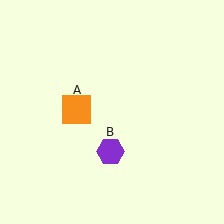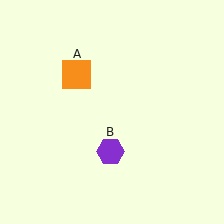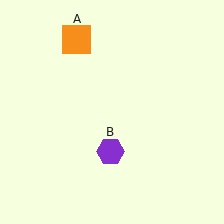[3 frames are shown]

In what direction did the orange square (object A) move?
The orange square (object A) moved up.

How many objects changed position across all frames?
1 object changed position: orange square (object A).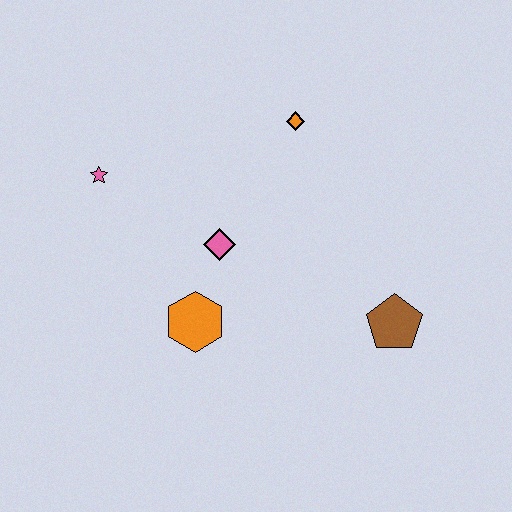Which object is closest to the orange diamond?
The pink diamond is closest to the orange diamond.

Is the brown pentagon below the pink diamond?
Yes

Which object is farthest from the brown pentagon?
The pink star is farthest from the brown pentagon.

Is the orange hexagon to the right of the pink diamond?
No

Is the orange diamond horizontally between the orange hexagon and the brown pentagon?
Yes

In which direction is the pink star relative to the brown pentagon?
The pink star is to the left of the brown pentagon.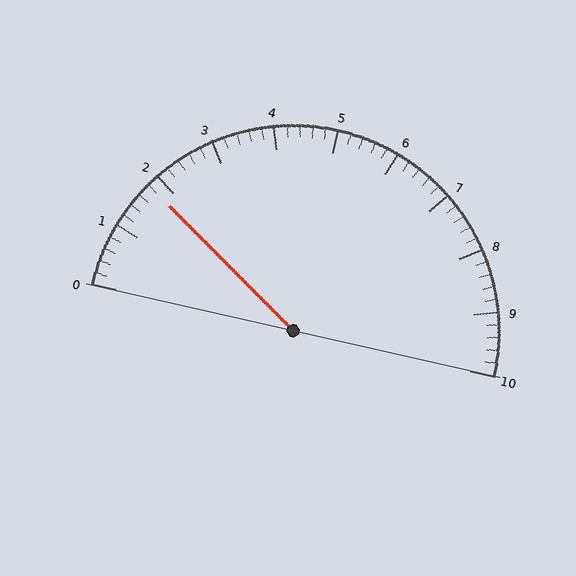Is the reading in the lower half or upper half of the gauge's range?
The reading is in the lower half of the range (0 to 10).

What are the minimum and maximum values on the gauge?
The gauge ranges from 0 to 10.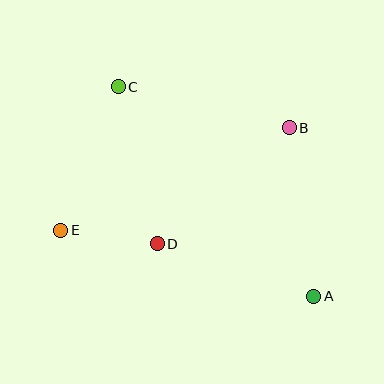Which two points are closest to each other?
Points D and E are closest to each other.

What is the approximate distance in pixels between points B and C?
The distance between B and C is approximately 176 pixels.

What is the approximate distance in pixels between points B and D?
The distance between B and D is approximately 176 pixels.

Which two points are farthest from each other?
Points A and C are farthest from each other.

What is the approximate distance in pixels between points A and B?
The distance between A and B is approximately 171 pixels.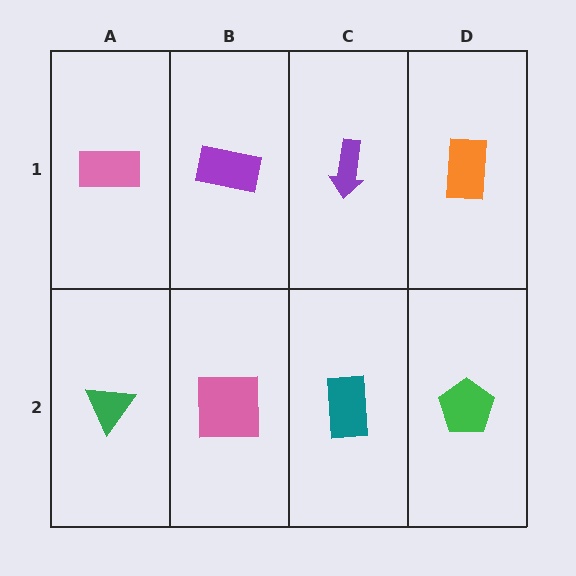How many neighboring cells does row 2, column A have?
2.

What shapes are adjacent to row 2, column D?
An orange rectangle (row 1, column D), a teal rectangle (row 2, column C).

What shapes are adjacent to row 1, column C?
A teal rectangle (row 2, column C), a purple rectangle (row 1, column B), an orange rectangle (row 1, column D).